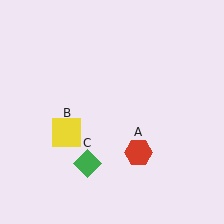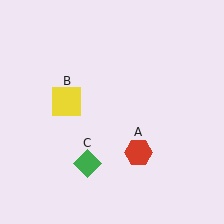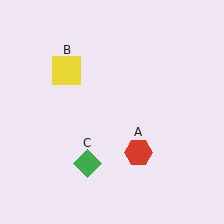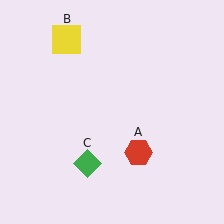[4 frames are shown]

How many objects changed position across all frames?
1 object changed position: yellow square (object B).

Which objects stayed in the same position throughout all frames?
Red hexagon (object A) and green diamond (object C) remained stationary.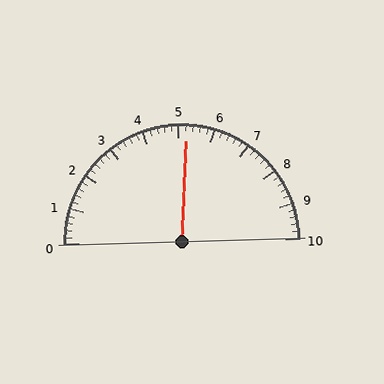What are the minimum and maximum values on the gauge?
The gauge ranges from 0 to 10.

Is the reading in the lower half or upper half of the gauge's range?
The reading is in the upper half of the range (0 to 10).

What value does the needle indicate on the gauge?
The needle indicates approximately 5.2.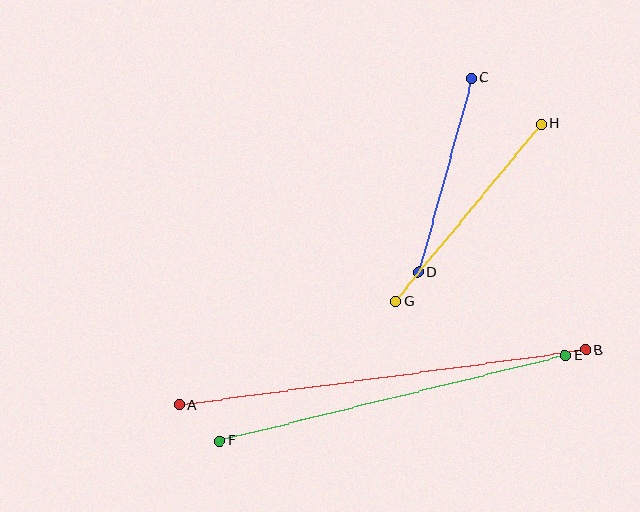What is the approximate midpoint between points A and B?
The midpoint is at approximately (383, 377) pixels.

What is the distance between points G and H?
The distance is approximately 229 pixels.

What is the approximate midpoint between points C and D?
The midpoint is at approximately (445, 175) pixels.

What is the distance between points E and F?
The distance is approximately 356 pixels.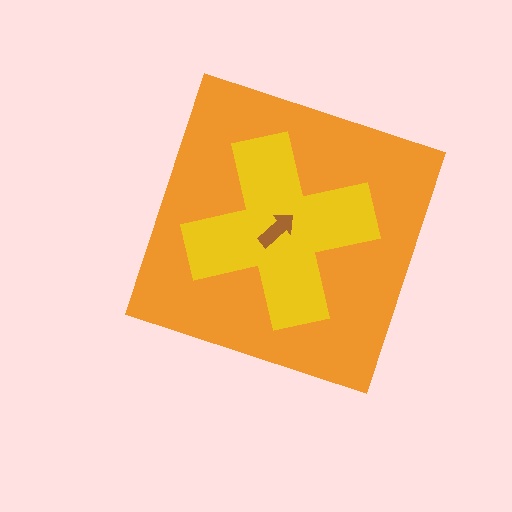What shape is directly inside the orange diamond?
The yellow cross.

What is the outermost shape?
The orange diamond.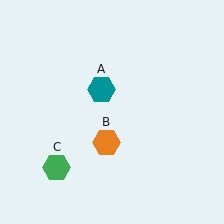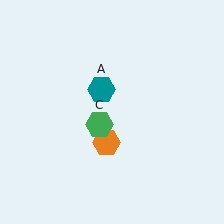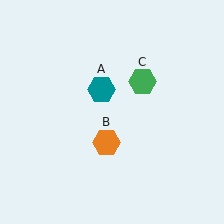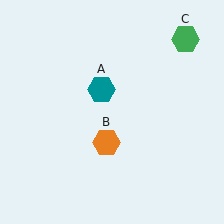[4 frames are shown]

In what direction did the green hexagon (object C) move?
The green hexagon (object C) moved up and to the right.